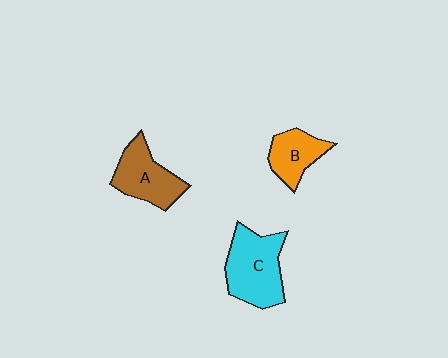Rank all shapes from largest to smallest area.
From largest to smallest: C (cyan), A (brown), B (orange).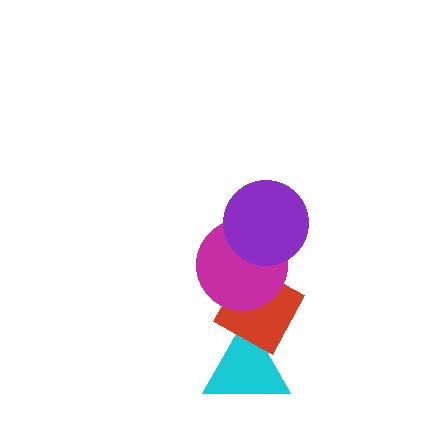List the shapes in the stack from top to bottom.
From top to bottom: the purple circle, the magenta circle, the red diamond, the cyan triangle.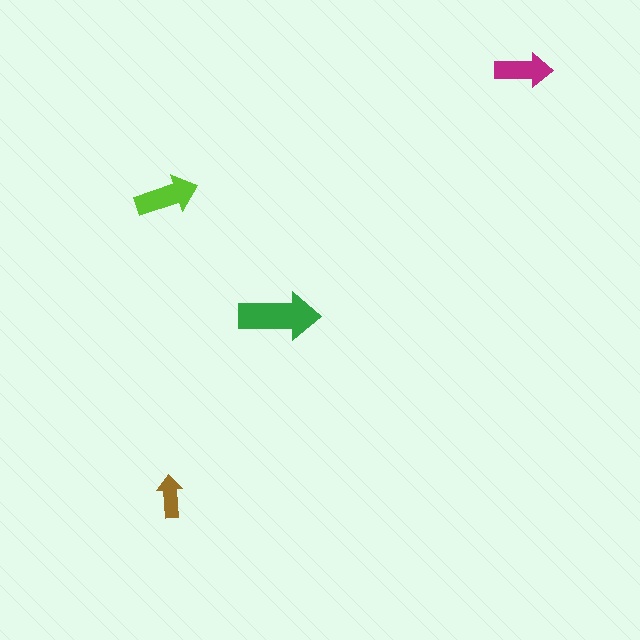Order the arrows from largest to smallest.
the green one, the lime one, the magenta one, the brown one.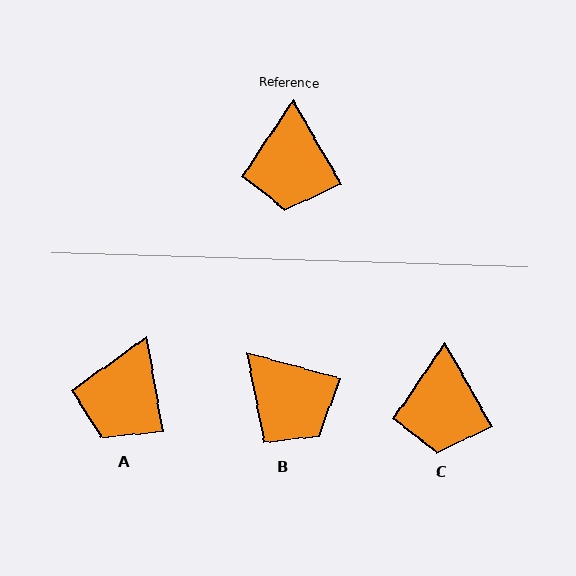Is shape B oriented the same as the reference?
No, it is off by about 45 degrees.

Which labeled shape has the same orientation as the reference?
C.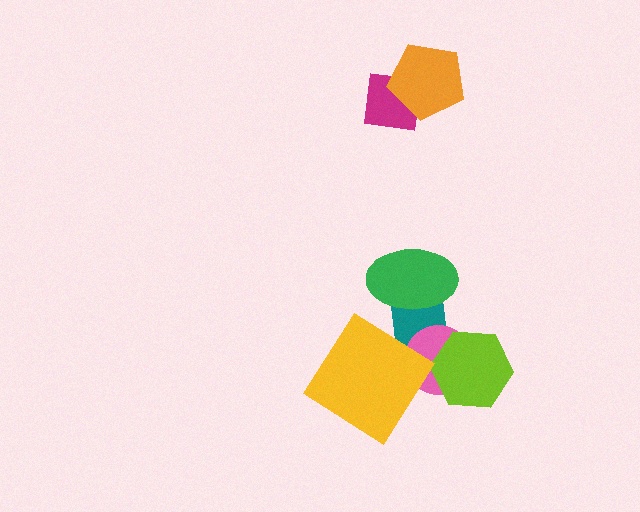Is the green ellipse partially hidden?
No, no other shape covers it.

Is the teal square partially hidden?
Yes, it is partially covered by another shape.